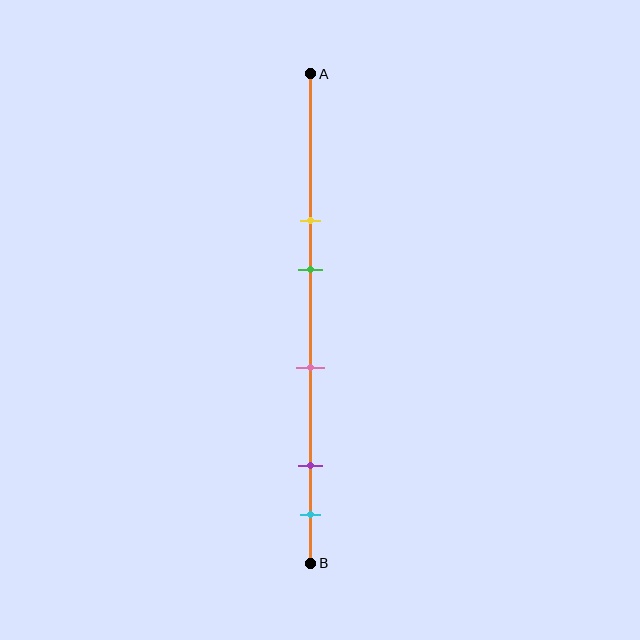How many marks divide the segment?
There are 5 marks dividing the segment.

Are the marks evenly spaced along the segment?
No, the marks are not evenly spaced.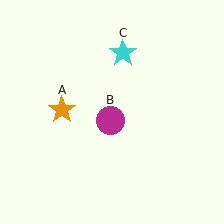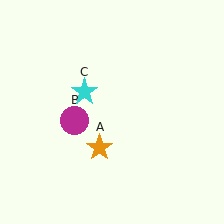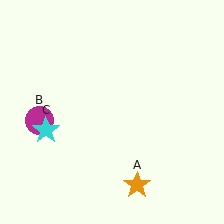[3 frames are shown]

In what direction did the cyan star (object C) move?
The cyan star (object C) moved down and to the left.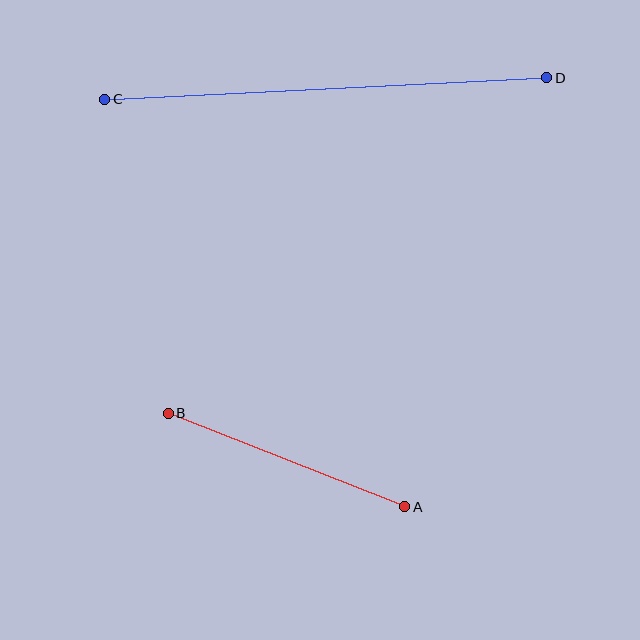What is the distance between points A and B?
The distance is approximately 255 pixels.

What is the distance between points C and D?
The distance is approximately 443 pixels.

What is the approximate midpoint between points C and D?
The midpoint is at approximately (326, 89) pixels.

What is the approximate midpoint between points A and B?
The midpoint is at approximately (286, 460) pixels.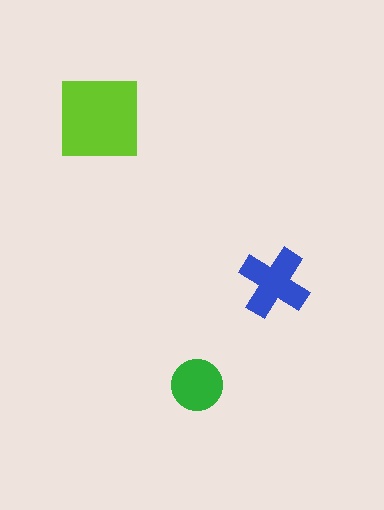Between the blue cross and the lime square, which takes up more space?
The lime square.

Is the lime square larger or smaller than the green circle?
Larger.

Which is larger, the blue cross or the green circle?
The blue cross.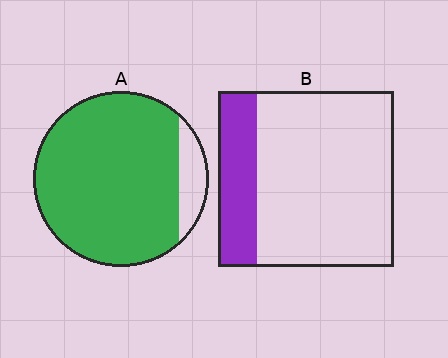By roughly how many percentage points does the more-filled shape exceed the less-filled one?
By roughly 65 percentage points (A over B).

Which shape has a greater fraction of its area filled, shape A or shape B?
Shape A.